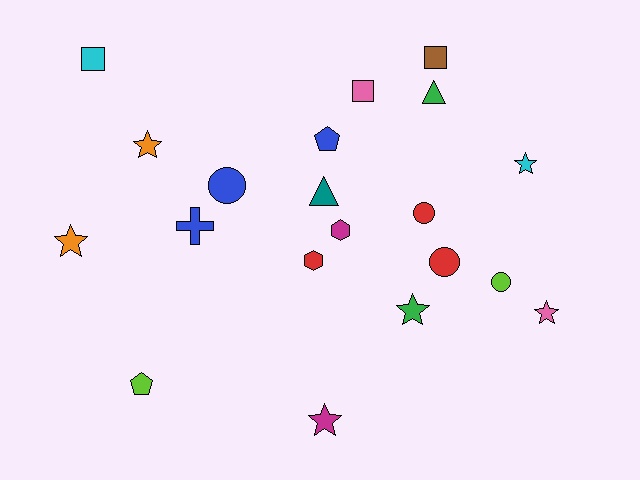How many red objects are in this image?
There are 3 red objects.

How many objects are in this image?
There are 20 objects.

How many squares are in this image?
There are 3 squares.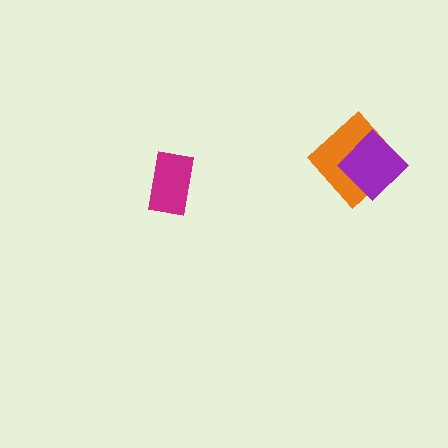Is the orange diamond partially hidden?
Yes, it is partially covered by another shape.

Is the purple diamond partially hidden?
No, no other shape covers it.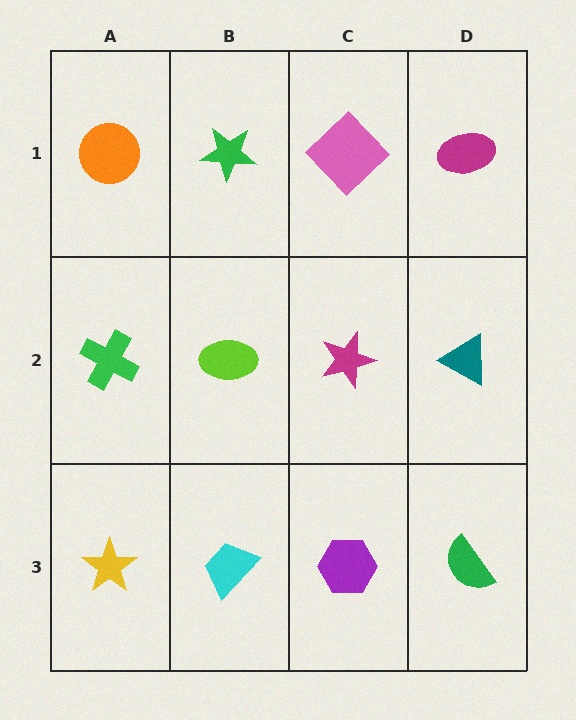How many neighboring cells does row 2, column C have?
4.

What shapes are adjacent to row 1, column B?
A lime ellipse (row 2, column B), an orange circle (row 1, column A), a pink diamond (row 1, column C).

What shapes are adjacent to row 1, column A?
A green cross (row 2, column A), a green star (row 1, column B).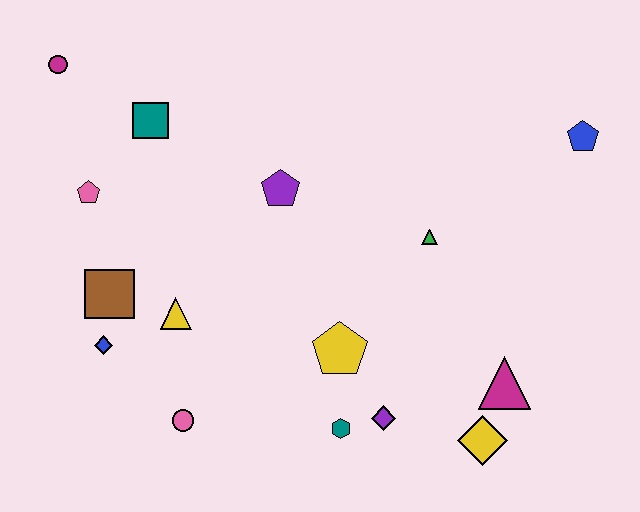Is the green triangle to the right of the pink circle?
Yes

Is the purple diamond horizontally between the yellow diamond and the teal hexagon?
Yes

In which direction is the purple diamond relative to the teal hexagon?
The purple diamond is to the right of the teal hexagon.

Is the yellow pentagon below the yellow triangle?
Yes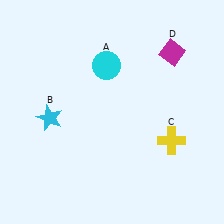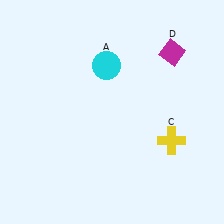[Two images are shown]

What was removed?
The cyan star (B) was removed in Image 2.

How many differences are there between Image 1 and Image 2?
There is 1 difference between the two images.